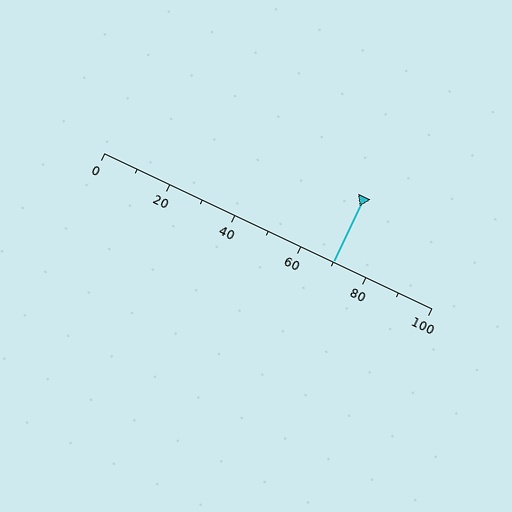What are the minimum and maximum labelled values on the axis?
The axis runs from 0 to 100.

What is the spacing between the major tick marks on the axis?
The major ticks are spaced 20 apart.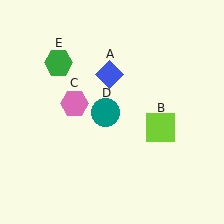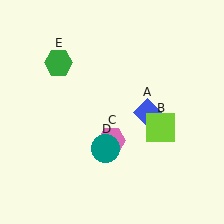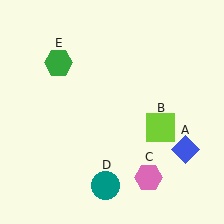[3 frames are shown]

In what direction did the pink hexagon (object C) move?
The pink hexagon (object C) moved down and to the right.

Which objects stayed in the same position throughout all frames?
Lime square (object B) and green hexagon (object E) remained stationary.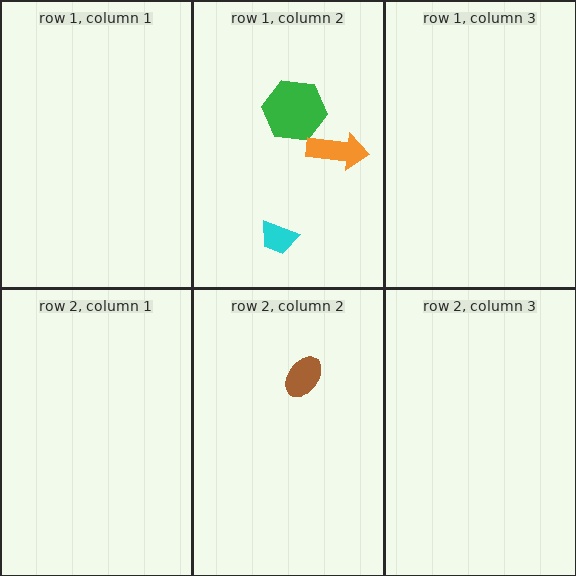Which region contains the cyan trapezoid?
The row 1, column 2 region.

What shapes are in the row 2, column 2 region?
The brown ellipse.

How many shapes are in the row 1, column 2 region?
3.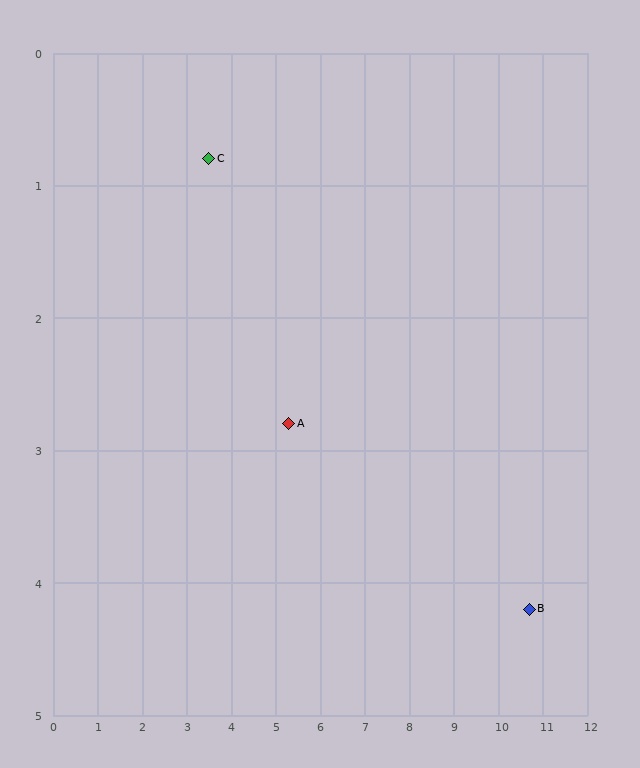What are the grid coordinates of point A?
Point A is at approximately (5.3, 2.8).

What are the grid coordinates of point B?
Point B is at approximately (10.7, 4.2).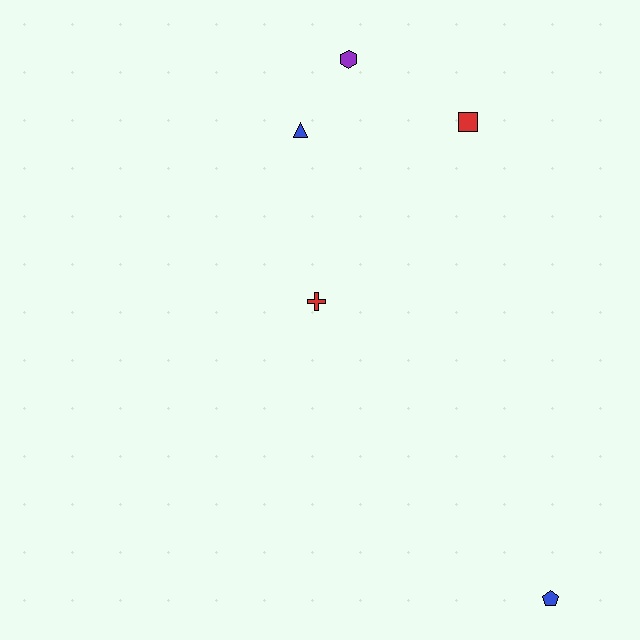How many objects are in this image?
There are 5 objects.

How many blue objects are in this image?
There are 2 blue objects.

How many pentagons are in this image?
There is 1 pentagon.